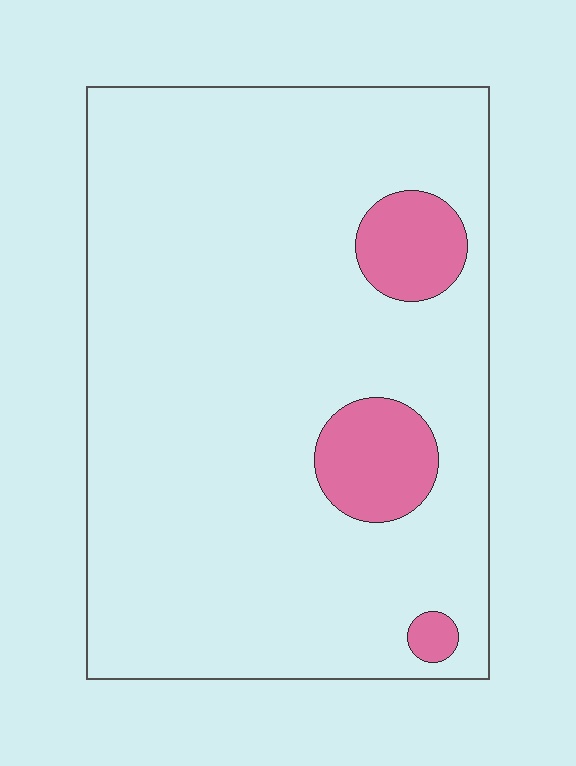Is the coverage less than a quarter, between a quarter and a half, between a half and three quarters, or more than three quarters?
Less than a quarter.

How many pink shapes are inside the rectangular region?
3.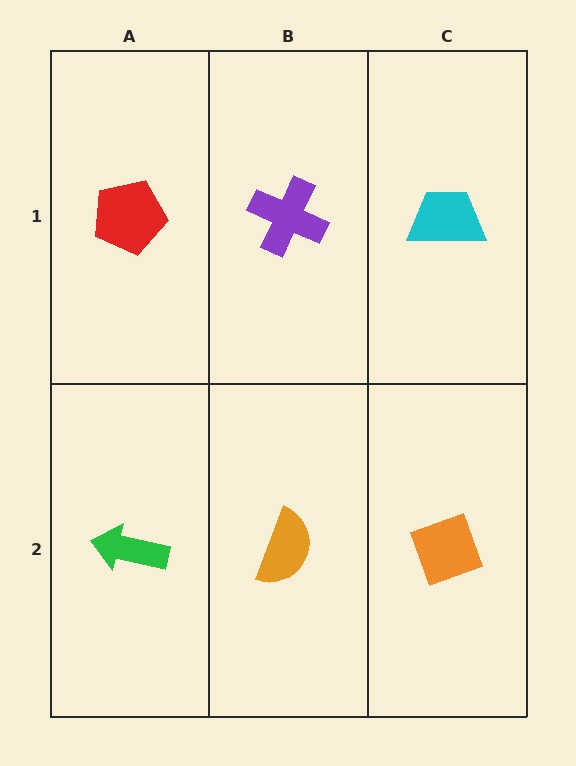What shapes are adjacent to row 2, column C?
A cyan trapezoid (row 1, column C), an orange semicircle (row 2, column B).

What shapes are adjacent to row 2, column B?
A purple cross (row 1, column B), a green arrow (row 2, column A), an orange diamond (row 2, column C).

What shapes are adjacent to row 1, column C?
An orange diamond (row 2, column C), a purple cross (row 1, column B).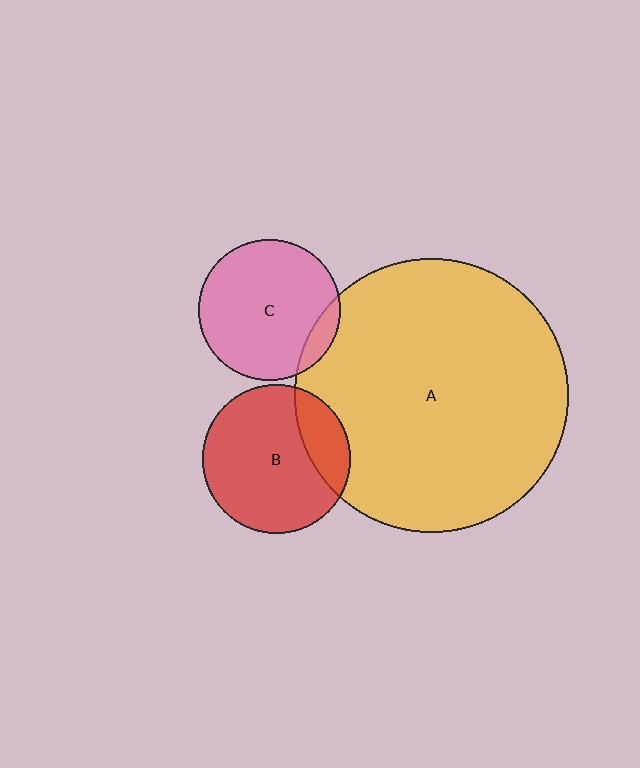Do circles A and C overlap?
Yes.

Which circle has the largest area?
Circle A (yellow).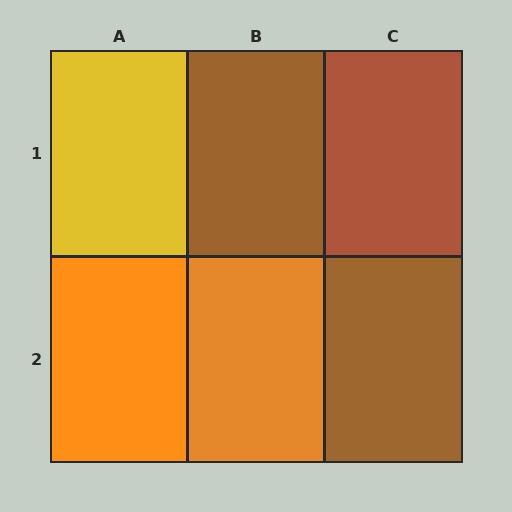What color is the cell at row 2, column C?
Brown.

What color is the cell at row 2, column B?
Orange.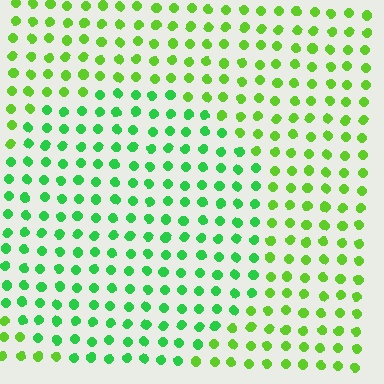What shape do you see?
I see a circle.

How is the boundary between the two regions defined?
The boundary is defined purely by a slight shift in hue (about 31 degrees). Spacing, size, and orientation are identical on both sides.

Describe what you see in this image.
The image is filled with small lime elements in a uniform arrangement. A circle-shaped region is visible where the elements are tinted to a slightly different hue, forming a subtle color boundary.